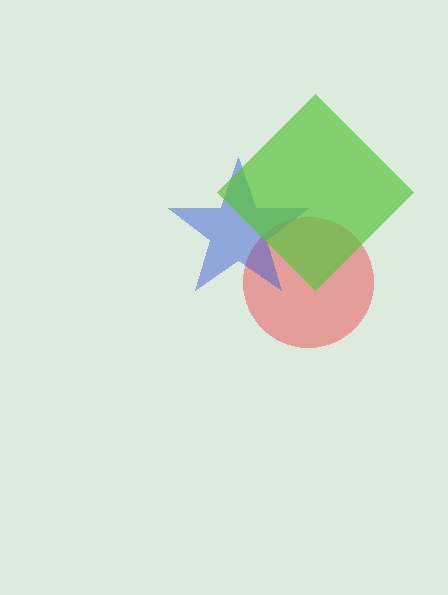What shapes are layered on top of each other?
The layered shapes are: a red circle, a blue star, a lime diamond.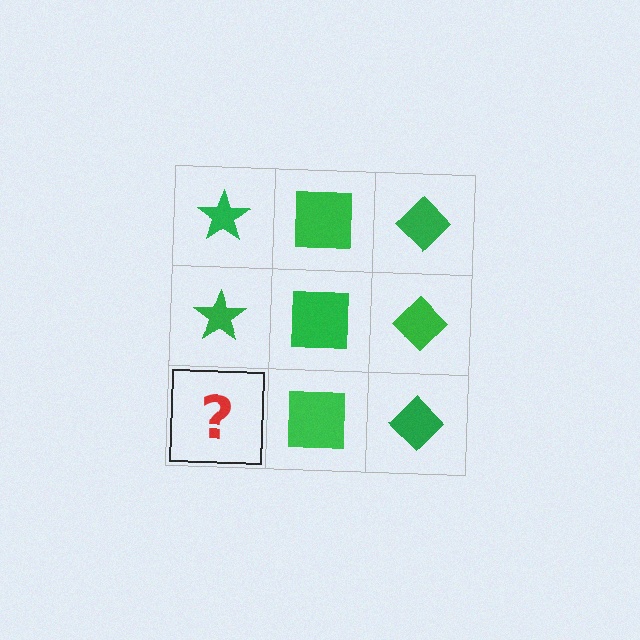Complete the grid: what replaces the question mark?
The question mark should be replaced with a green star.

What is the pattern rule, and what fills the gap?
The rule is that each column has a consistent shape. The gap should be filled with a green star.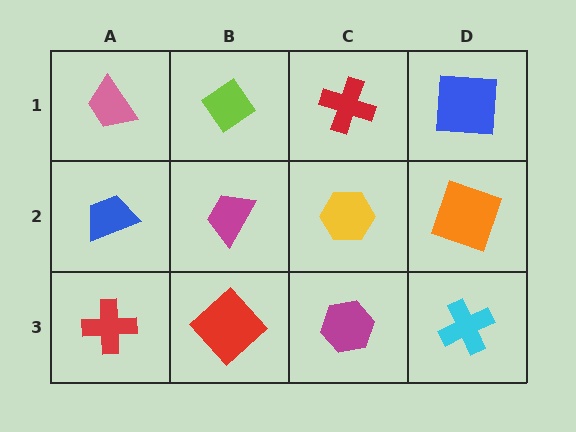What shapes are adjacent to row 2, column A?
A pink trapezoid (row 1, column A), a red cross (row 3, column A), a magenta trapezoid (row 2, column B).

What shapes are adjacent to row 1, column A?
A blue trapezoid (row 2, column A), a lime diamond (row 1, column B).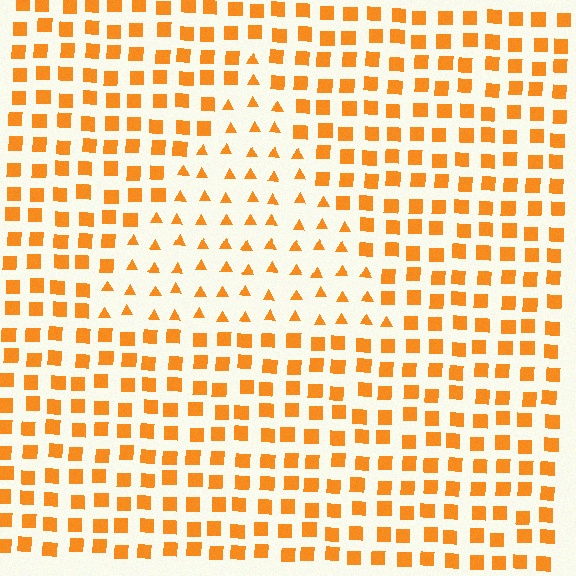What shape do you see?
I see a triangle.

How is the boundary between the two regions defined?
The boundary is defined by a change in element shape: triangles inside vs. squares outside. All elements share the same color and spacing.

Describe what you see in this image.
The image is filled with small orange elements arranged in a uniform grid. A triangle-shaped region contains triangles, while the surrounding area contains squares. The boundary is defined purely by the change in element shape.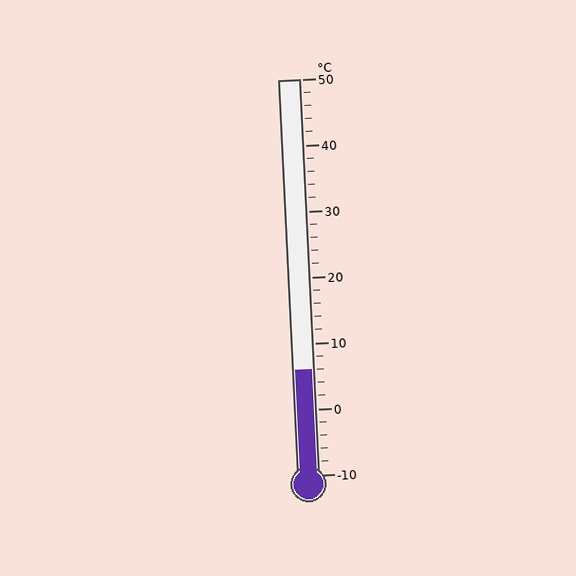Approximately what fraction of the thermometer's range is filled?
The thermometer is filled to approximately 25% of its range.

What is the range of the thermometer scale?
The thermometer scale ranges from -10°C to 50°C.